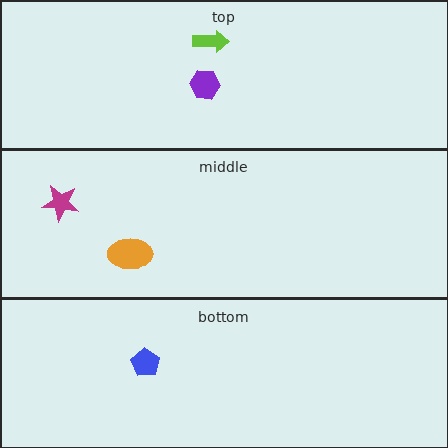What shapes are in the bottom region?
The blue pentagon.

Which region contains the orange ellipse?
The middle region.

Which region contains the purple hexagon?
The top region.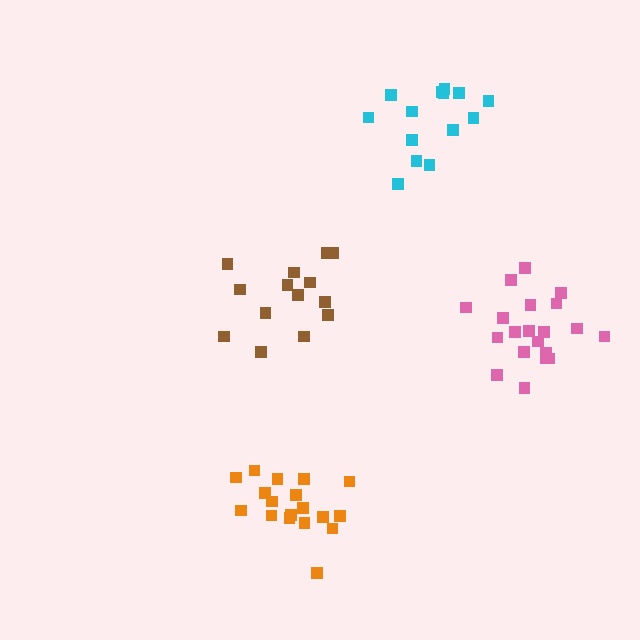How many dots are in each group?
Group 1: 14 dots, Group 2: 14 dots, Group 3: 20 dots, Group 4: 18 dots (66 total).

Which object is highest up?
The cyan cluster is topmost.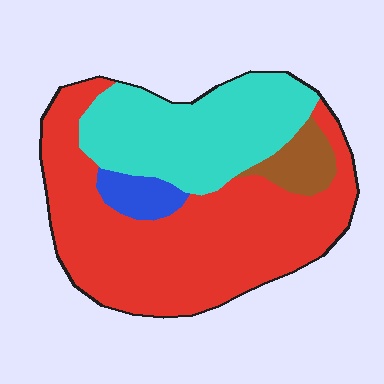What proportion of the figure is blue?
Blue covers roughly 5% of the figure.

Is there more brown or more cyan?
Cyan.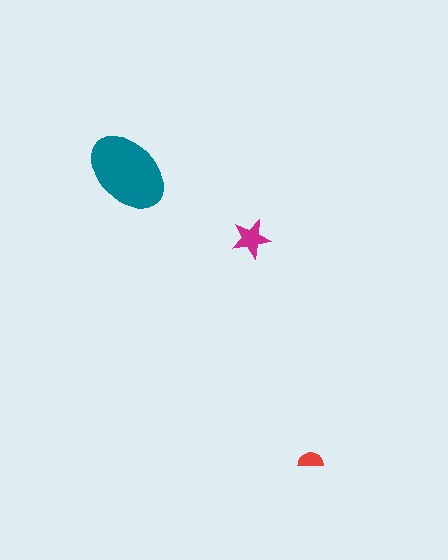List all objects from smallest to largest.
The red semicircle, the magenta star, the teal ellipse.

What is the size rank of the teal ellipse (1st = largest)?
1st.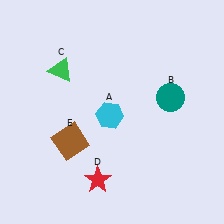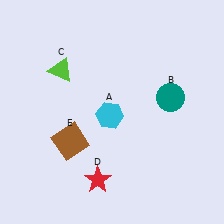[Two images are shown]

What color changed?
The triangle (C) changed from green in Image 1 to lime in Image 2.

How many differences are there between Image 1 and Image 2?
There is 1 difference between the two images.